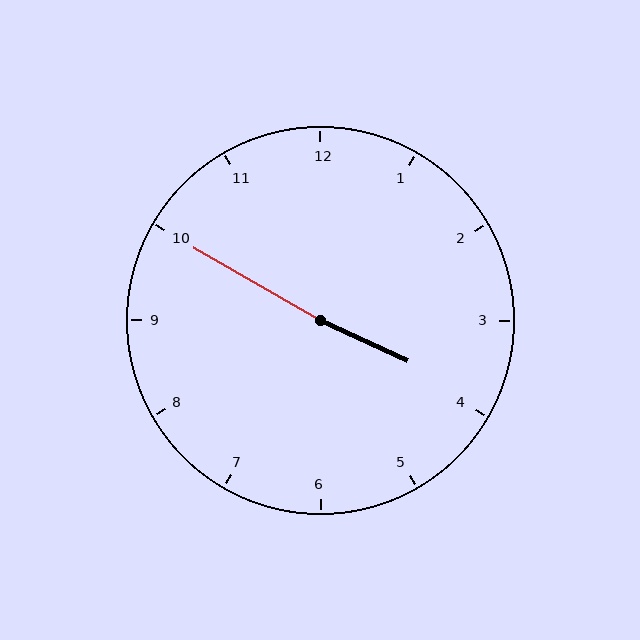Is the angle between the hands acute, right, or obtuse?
It is obtuse.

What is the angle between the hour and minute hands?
Approximately 175 degrees.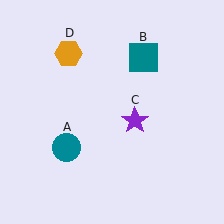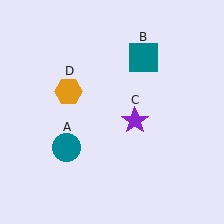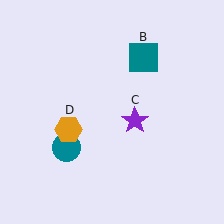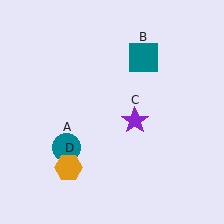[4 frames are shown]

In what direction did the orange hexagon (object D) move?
The orange hexagon (object D) moved down.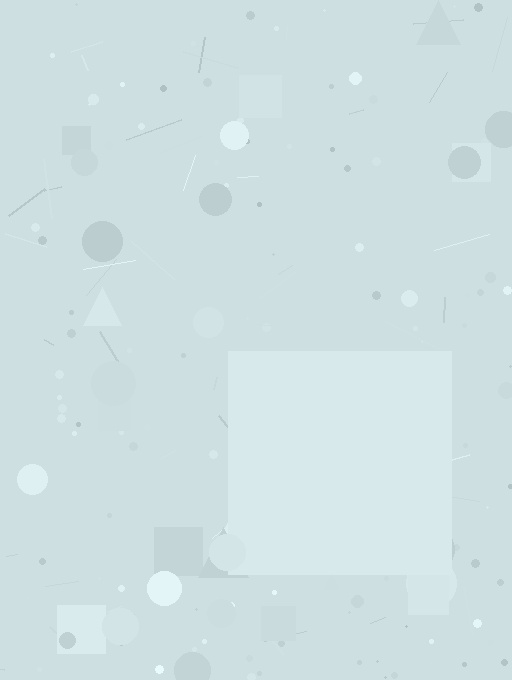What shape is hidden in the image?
A square is hidden in the image.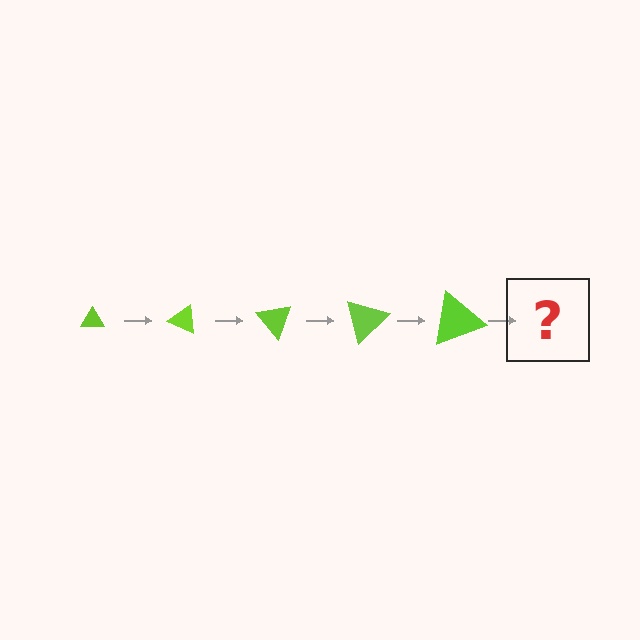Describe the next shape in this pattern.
It should be a triangle, larger than the previous one and rotated 125 degrees from the start.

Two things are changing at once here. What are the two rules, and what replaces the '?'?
The two rules are that the triangle grows larger each step and it rotates 25 degrees each step. The '?' should be a triangle, larger than the previous one and rotated 125 degrees from the start.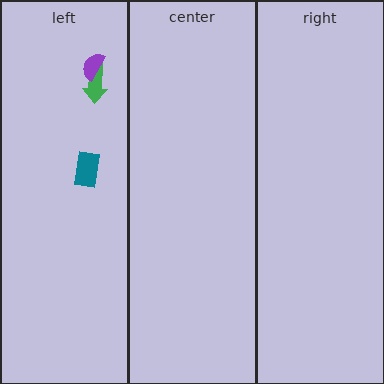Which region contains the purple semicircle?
The left region.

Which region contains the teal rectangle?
The left region.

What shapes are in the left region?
The green arrow, the purple semicircle, the teal rectangle.